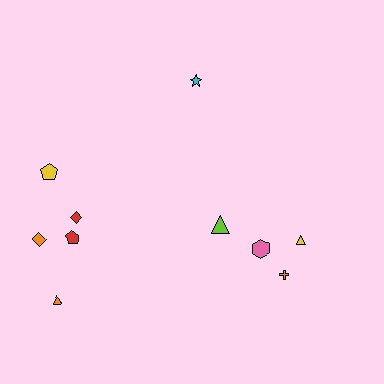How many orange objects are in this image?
There are 3 orange objects.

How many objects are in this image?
There are 10 objects.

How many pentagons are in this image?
There are 2 pentagons.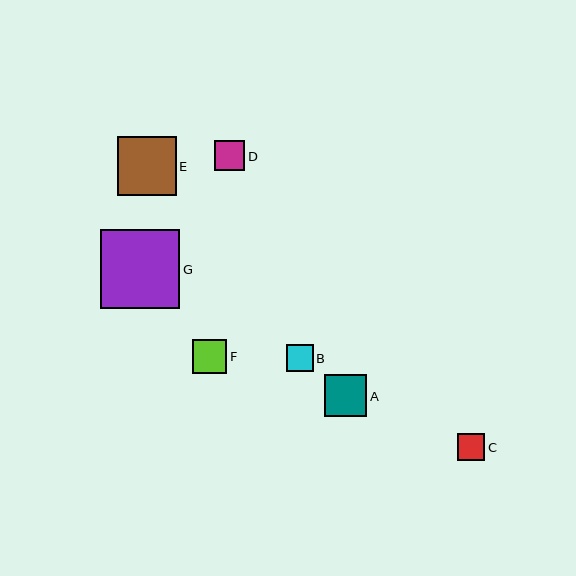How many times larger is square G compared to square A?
Square G is approximately 1.9 times the size of square A.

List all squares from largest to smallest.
From largest to smallest: G, E, A, F, D, C, B.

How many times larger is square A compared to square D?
Square A is approximately 1.4 times the size of square D.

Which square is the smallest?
Square B is the smallest with a size of approximately 27 pixels.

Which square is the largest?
Square G is the largest with a size of approximately 80 pixels.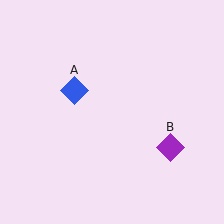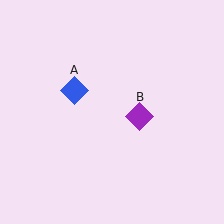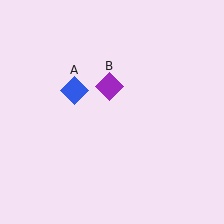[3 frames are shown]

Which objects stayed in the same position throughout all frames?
Blue diamond (object A) remained stationary.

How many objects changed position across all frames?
1 object changed position: purple diamond (object B).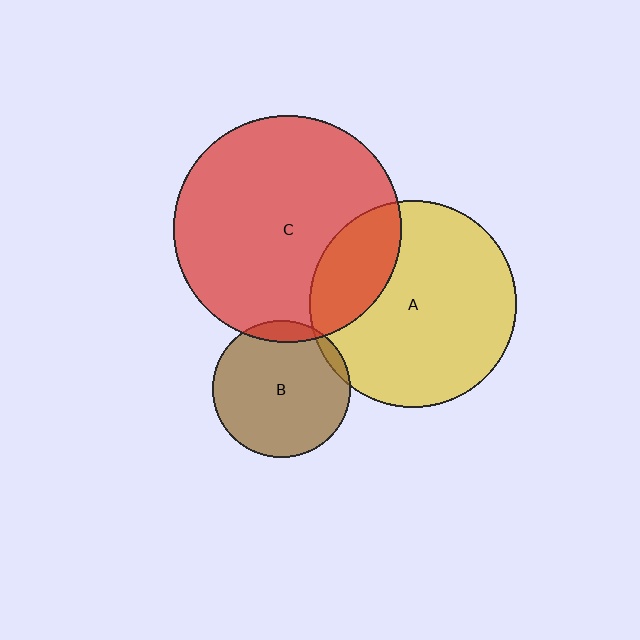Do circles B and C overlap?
Yes.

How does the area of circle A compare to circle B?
Approximately 2.3 times.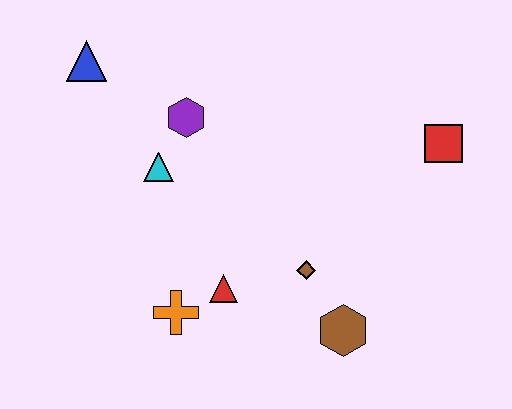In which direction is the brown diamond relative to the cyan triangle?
The brown diamond is to the right of the cyan triangle.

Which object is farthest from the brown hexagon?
The blue triangle is farthest from the brown hexagon.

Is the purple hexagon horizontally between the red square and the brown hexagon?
No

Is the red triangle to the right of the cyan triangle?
Yes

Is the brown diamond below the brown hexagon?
No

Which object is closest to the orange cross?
The red triangle is closest to the orange cross.